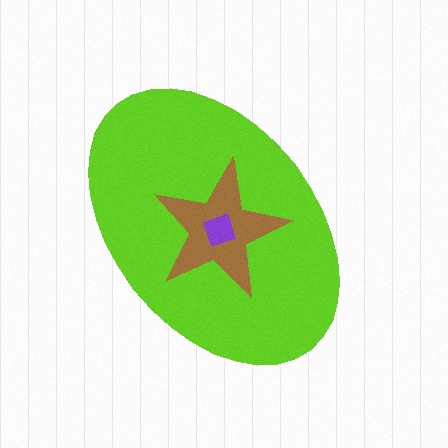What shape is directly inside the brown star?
The purple square.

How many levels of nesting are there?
3.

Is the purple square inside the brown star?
Yes.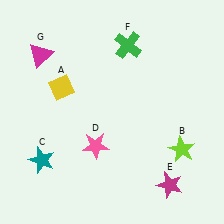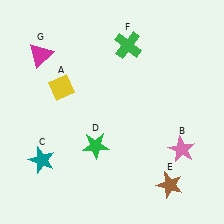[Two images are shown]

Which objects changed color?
B changed from lime to pink. D changed from pink to green. E changed from magenta to brown.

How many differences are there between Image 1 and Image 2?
There are 3 differences between the two images.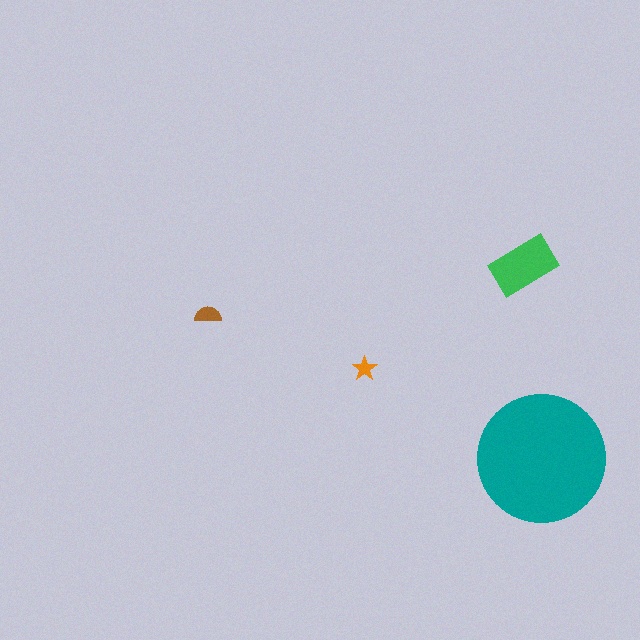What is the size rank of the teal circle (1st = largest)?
1st.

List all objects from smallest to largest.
The orange star, the brown semicircle, the green rectangle, the teal circle.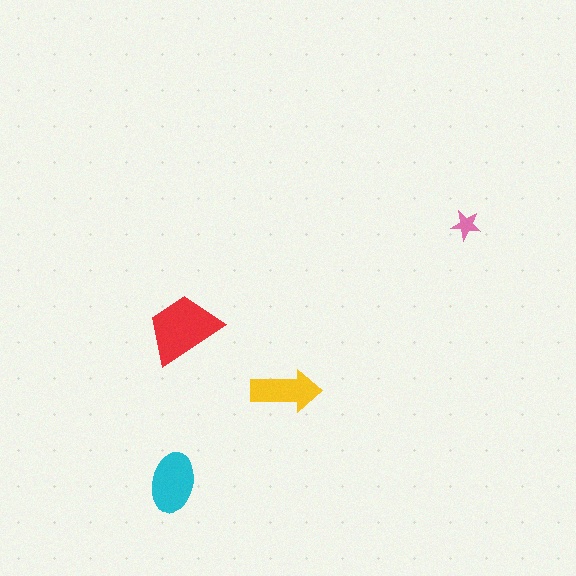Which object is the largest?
The red trapezoid.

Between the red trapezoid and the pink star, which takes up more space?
The red trapezoid.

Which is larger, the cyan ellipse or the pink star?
The cyan ellipse.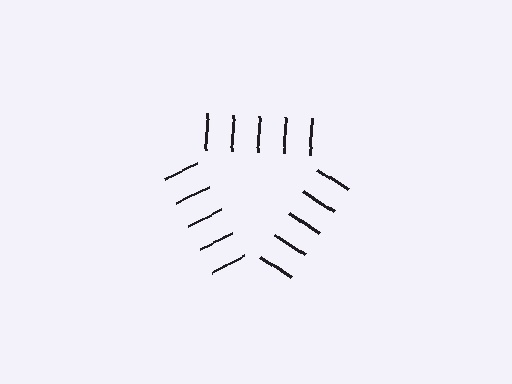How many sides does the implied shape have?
3 sides — the line-ends trace a triangle.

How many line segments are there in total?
15 — 5 along each of the 3 edges.